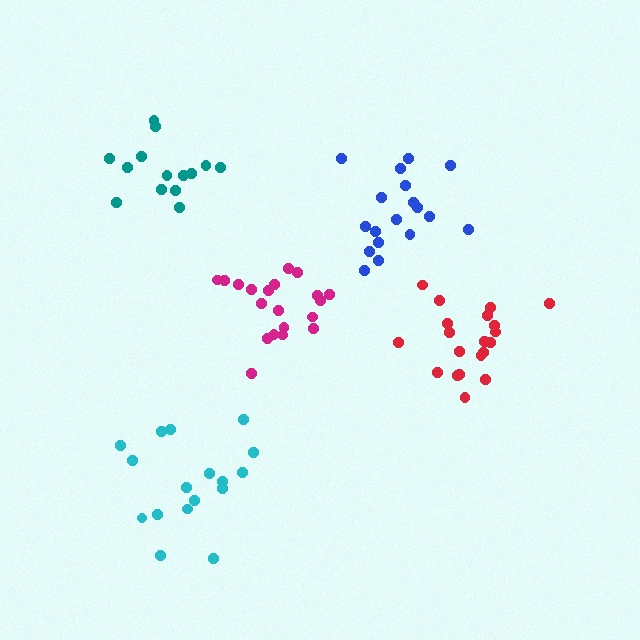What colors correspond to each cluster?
The clusters are colored: teal, cyan, red, blue, magenta.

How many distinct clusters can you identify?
There are 5 distinct clusters.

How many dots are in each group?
Group 1: 14 dots, Group 2: 17 dots, Group 3: 20 dots, Group 4: 18 dots, Group 5: 20 dots (89 total).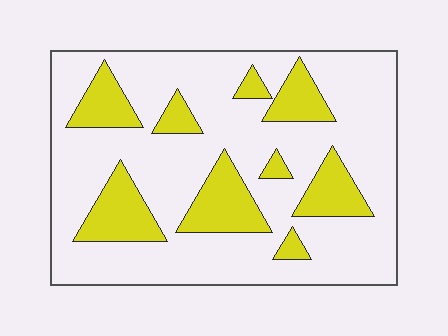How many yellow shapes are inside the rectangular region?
9.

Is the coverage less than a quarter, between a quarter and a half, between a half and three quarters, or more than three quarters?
Less than a quarter.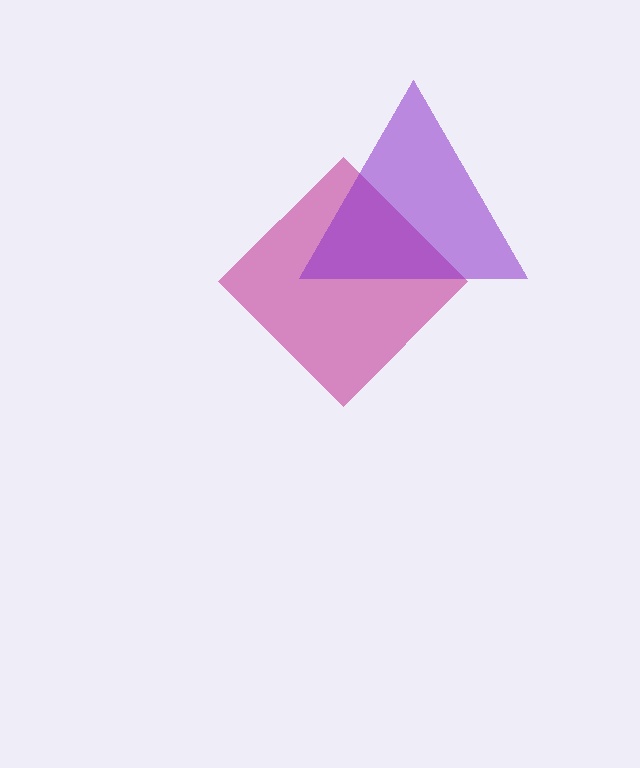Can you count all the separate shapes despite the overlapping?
Yes, there are 2 separate shapes.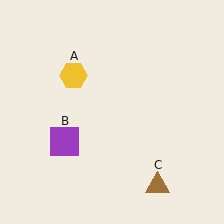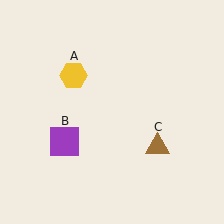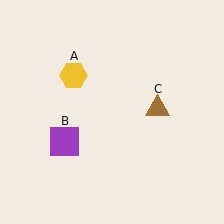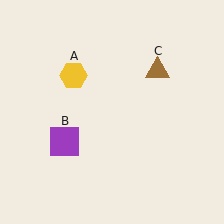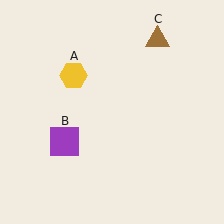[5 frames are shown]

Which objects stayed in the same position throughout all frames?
Yellow hexagon (object A) and purple square (object B) remained stationary.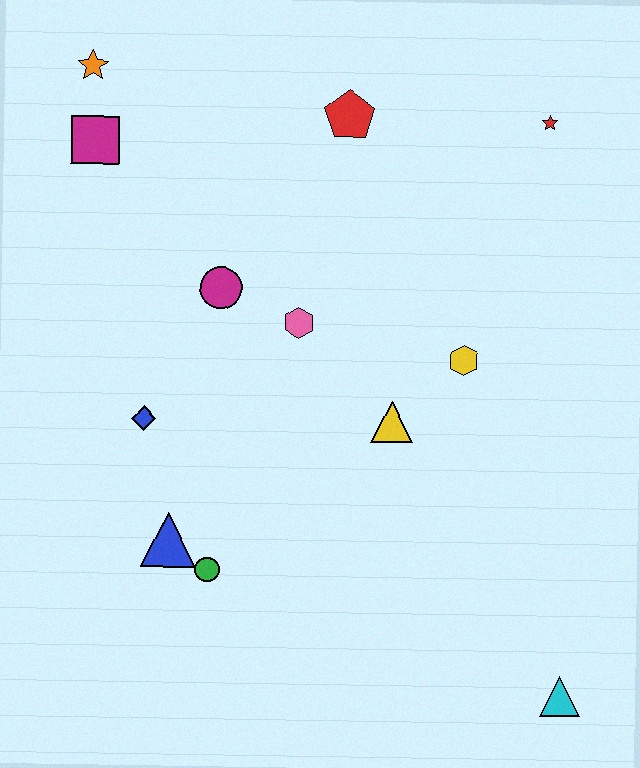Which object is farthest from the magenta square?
The cyan triangle is farthest from the magenta square.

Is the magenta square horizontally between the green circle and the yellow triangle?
No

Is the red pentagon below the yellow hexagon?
No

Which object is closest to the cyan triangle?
The yellow triangle is closest to the cyan triangle.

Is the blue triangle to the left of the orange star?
No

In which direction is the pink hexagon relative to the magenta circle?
The pink hexagon is to the right of the magenta circle.